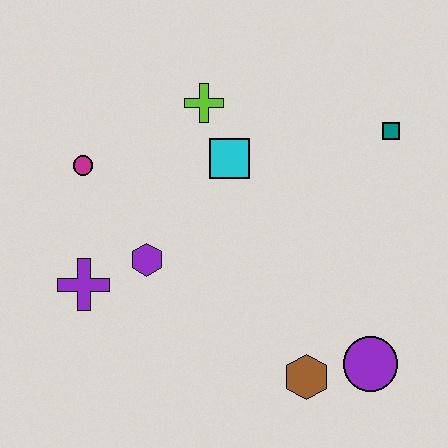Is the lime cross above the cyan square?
Yes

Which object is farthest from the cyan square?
The purple circle is farthest from the cyan square.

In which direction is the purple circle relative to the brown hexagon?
The purple circle is to the right of the brown hexagon.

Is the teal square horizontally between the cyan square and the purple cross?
No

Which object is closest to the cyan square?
The lime cross is closest to the cyan square.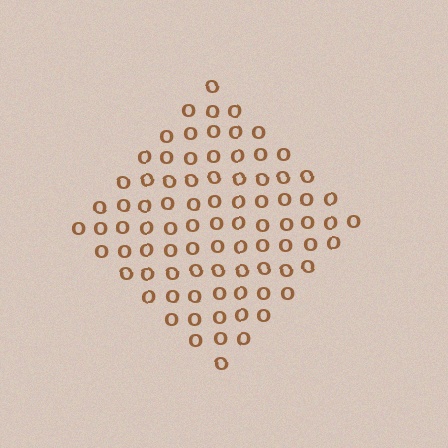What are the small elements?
The small elements are letter O's.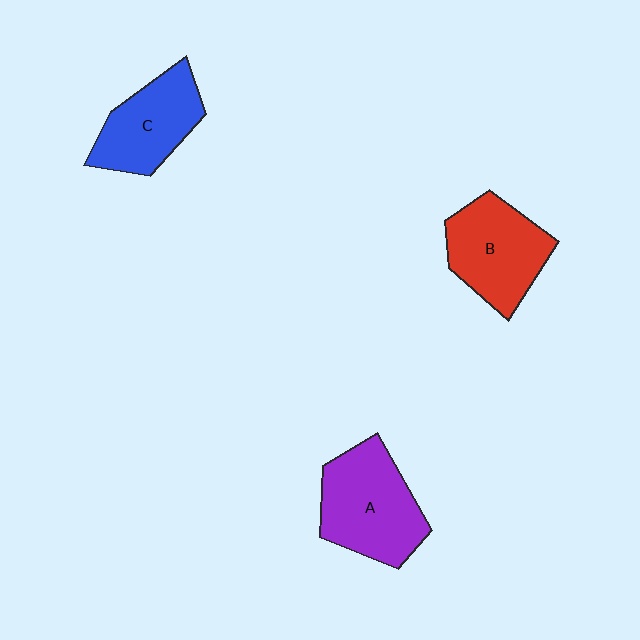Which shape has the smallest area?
Shape C (blue).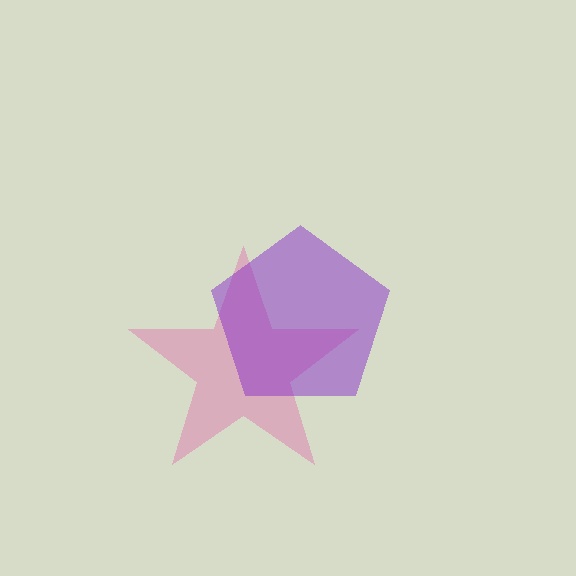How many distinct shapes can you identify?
There are 2 distinct shapes: a pink star, a purple pentagon.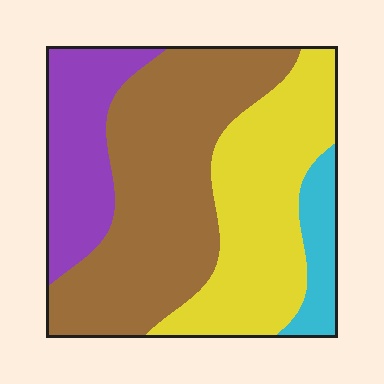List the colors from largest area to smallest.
From largest to smallest: brown, yellow, purple, cyan.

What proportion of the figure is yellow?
Yellow covers 31% of the figure.